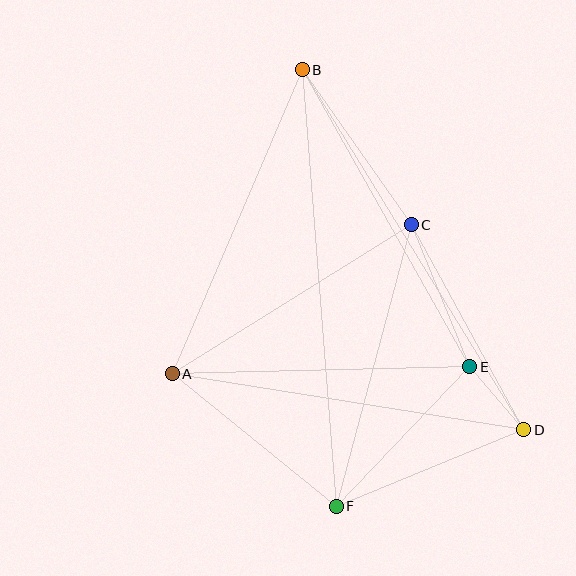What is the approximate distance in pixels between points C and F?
The distance between C and F is approximately 291 pixels.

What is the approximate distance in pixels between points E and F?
The distance between E and F is approximately 193 pixels.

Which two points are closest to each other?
Points D and E are closest to each other.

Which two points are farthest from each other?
Points B and F are farthest from each other.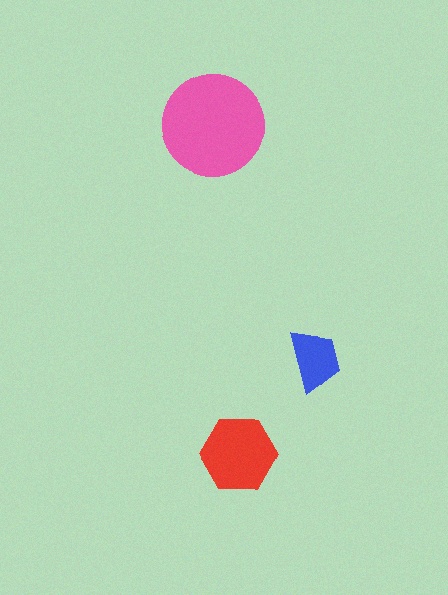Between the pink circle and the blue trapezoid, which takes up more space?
The pink circle.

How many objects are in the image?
There are 3 objects in the image.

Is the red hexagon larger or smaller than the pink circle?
Smaller.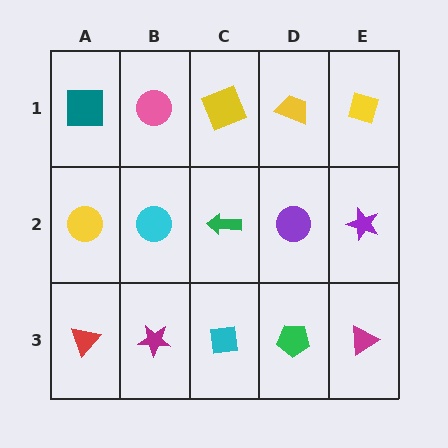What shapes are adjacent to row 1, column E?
A purple star (row 2, column E), a yellow trapezoid (row 1, column D).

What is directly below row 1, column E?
A purple star.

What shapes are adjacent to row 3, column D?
A purple circle (row 2, column D), a cyan square (row 3, column C), a magenta triangle (row 3, column E).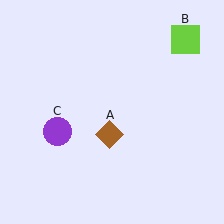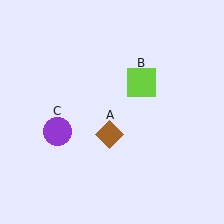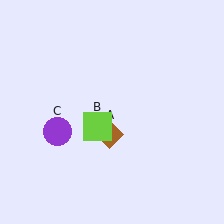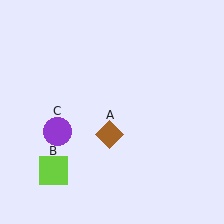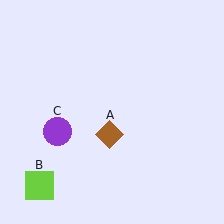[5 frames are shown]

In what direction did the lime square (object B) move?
The lime square (object B) moved down and to the left.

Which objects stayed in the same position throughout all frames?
Brown diamond (object A) and purple circle (object C) remained stationary.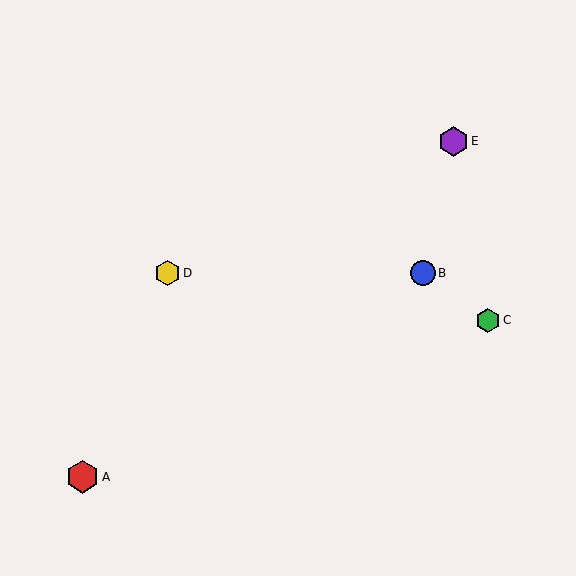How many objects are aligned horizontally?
2 objects (B, D) are aligned horizontally.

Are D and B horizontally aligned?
Yes, both are at y≈273.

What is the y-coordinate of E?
Object E is at y≈141.